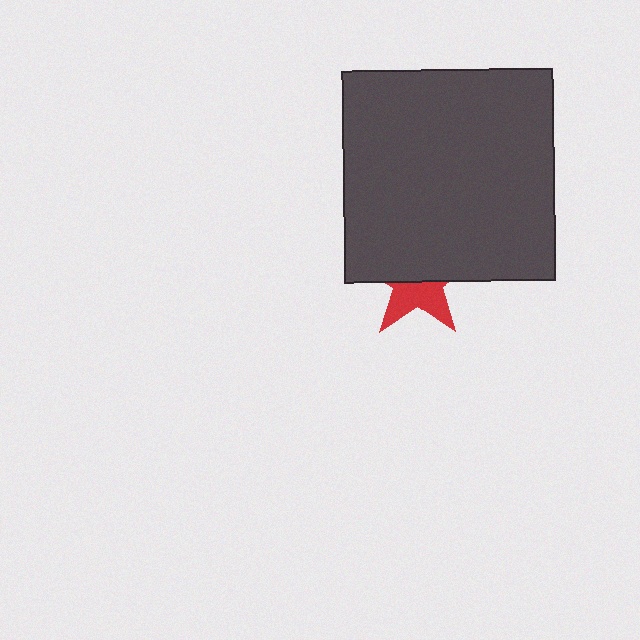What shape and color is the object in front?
The object in front is a dark gray rectangle.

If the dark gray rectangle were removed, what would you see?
You would see the complete red star.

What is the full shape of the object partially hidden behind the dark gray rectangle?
The partially hidden object is a red star.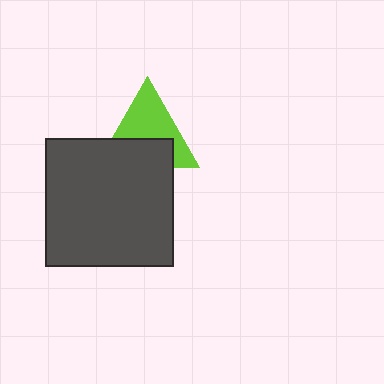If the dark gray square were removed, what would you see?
You would see the complete lime triangle.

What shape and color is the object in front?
The object in front is a dark gray square.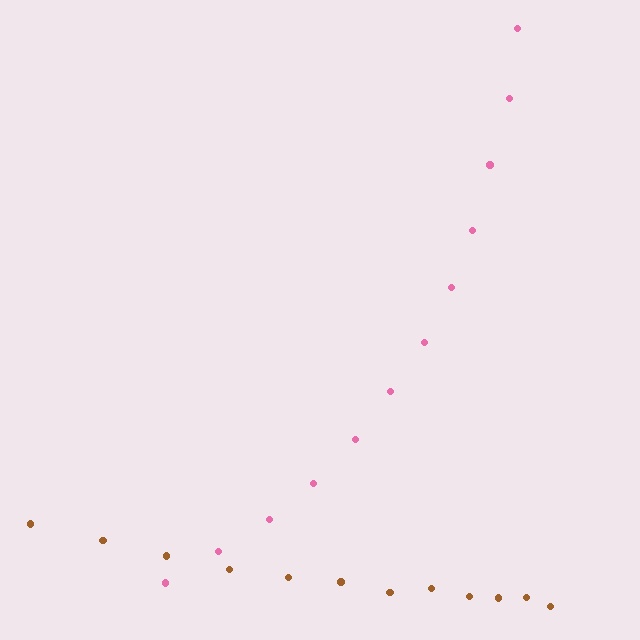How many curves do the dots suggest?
There are 2 distinct paths.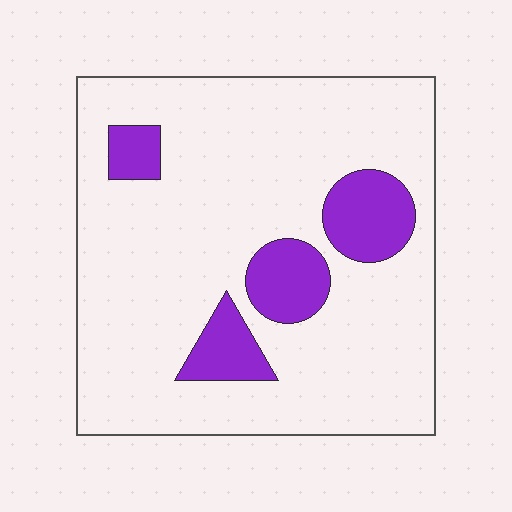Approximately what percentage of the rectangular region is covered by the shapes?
Approximately 15%.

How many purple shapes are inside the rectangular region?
4.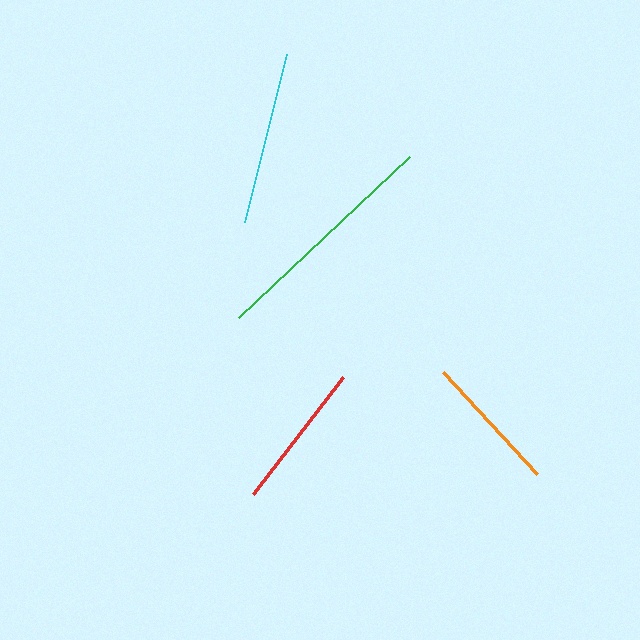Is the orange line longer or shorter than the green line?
The green line is longer than the orange line.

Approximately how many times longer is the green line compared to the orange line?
The green line is approximately 1.7 times the length of the orange line.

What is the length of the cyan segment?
The cyan segment is approximately 173 pixels long.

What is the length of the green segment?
The green segment is approximately 235 pixels long.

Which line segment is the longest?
The green line is the longest at approximately 235 pixels.